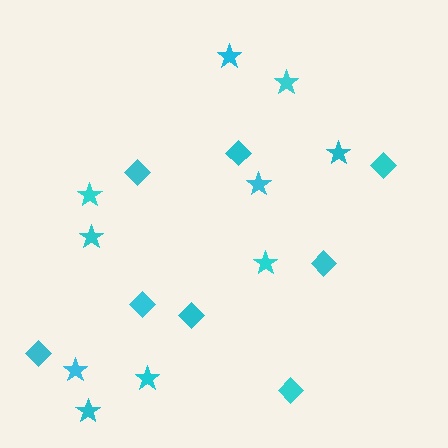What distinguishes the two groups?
There are 2 groups: one group of stars (10) and one group of diamonds (8).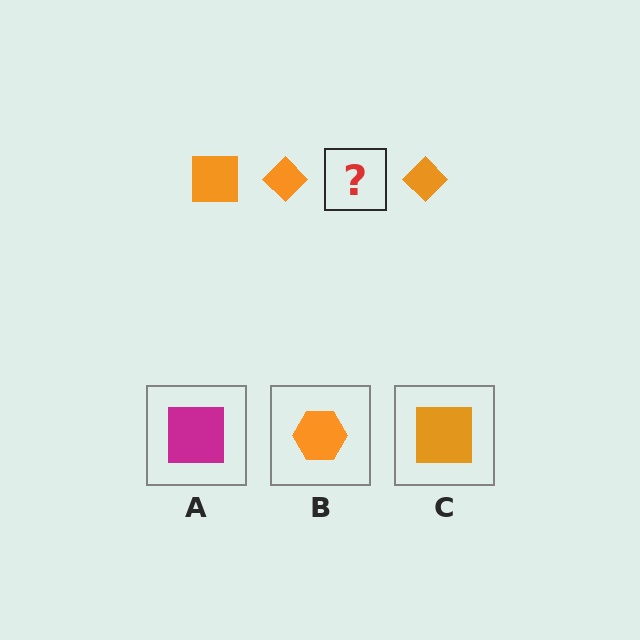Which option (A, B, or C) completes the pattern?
C.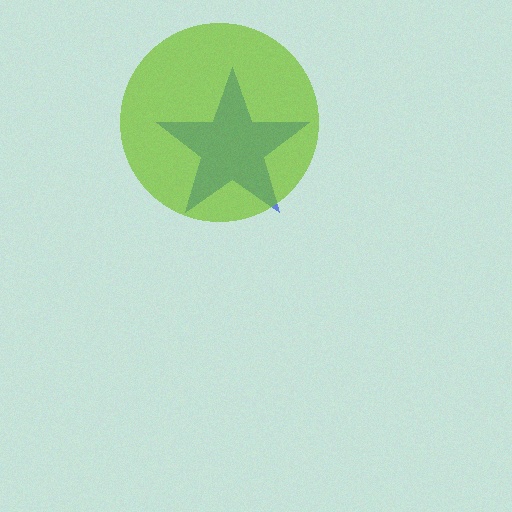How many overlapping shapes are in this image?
There are 2 overlapping shapes in the image.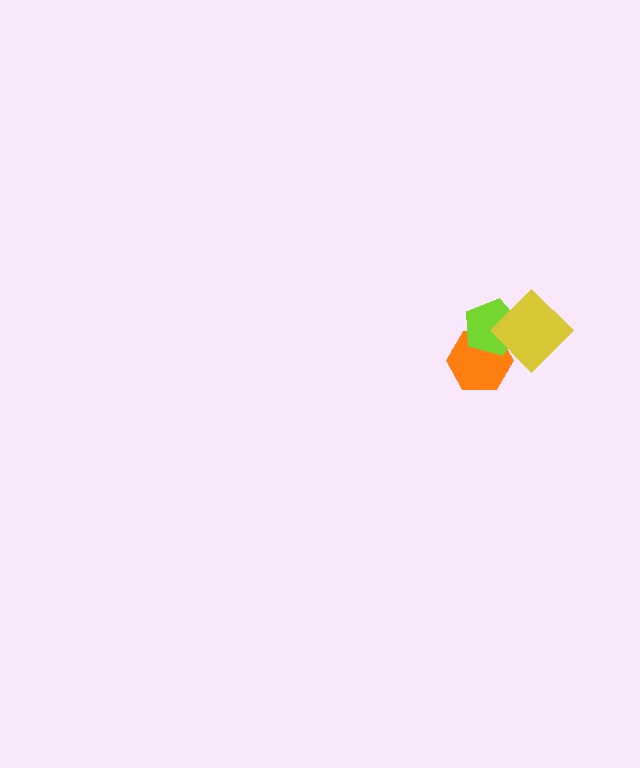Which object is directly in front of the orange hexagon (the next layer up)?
The lime pentagon is directly in front of the orange hexagon.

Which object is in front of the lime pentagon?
The yellow diamond is in front of the lime pentagon.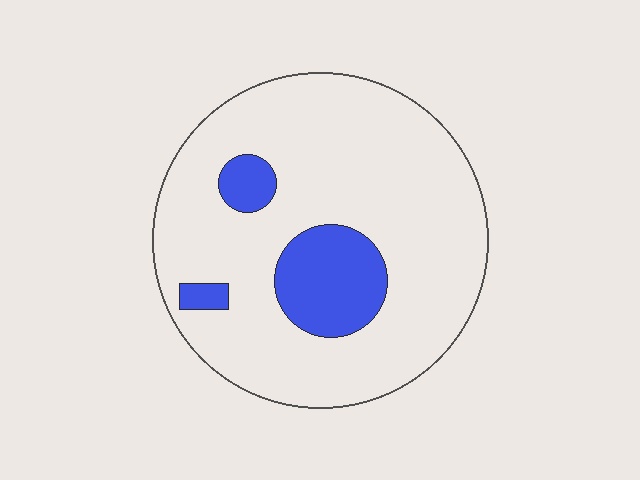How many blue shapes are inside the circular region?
3.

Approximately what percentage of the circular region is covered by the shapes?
Approximately 15%.